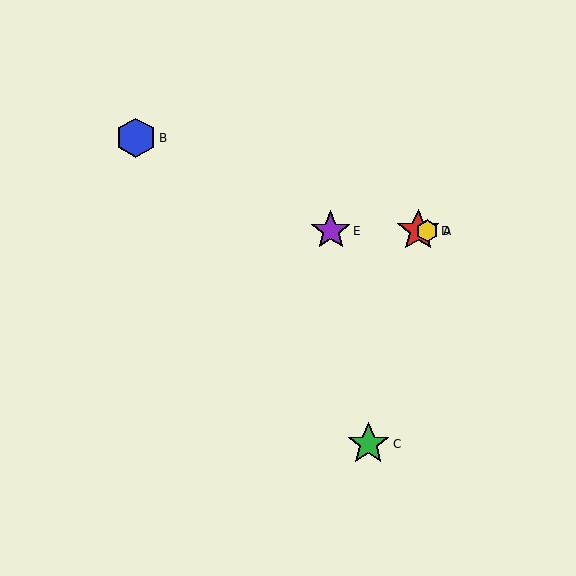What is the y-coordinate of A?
Object A is at y≈231.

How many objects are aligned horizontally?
3 objects (A, D, E) are aligned horizontally.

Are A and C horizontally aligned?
No, A is at y≈231 and C is at y≈444.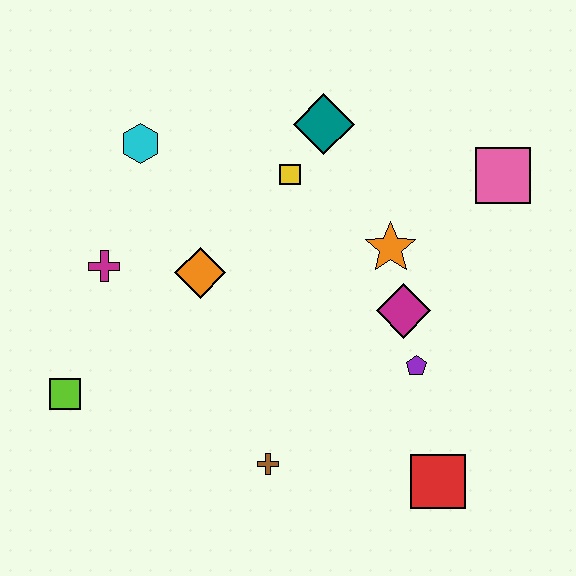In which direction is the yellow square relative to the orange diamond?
The yellow square is above the orange diamond.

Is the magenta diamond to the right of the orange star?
Yes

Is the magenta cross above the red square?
Yes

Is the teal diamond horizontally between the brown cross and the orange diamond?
No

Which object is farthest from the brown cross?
The pink square is farthest from the brown cross.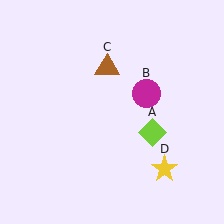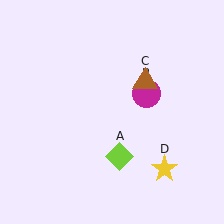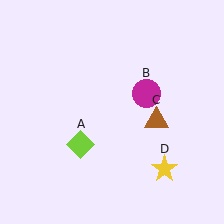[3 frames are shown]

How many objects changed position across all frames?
2 objects changed position: lime diamond (object A), brown triangle (object C).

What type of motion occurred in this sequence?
The lime diamond (object A), brown triangle (object C) rotated clockwise around the center of the scene.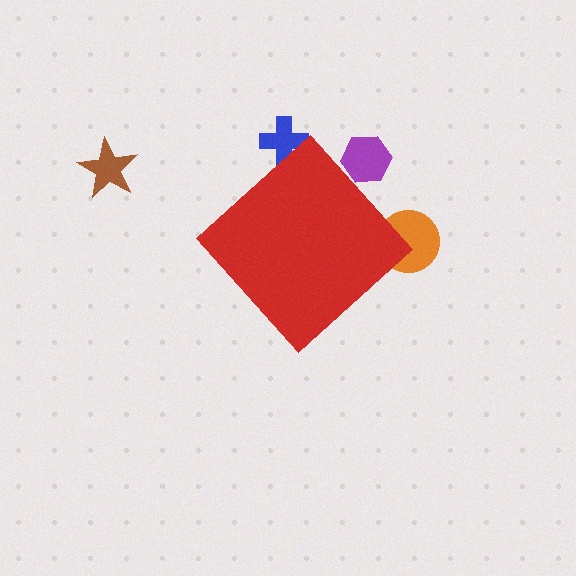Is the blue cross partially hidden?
Yes, the blue cross is partially hidden behind the red diamond.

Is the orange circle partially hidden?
Yes, the orange circle is partially hidden behind the red diamond.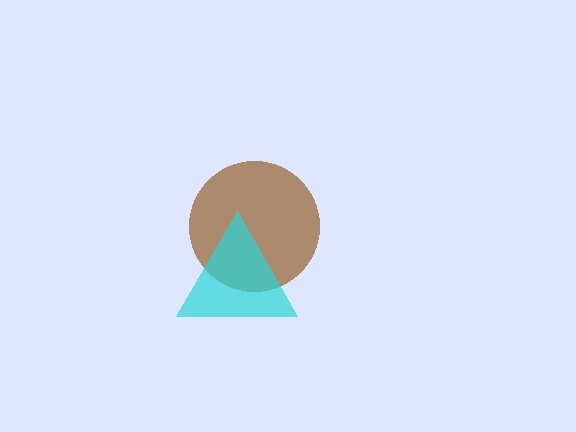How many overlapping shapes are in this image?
There are 2 overlapping shapes in the image.